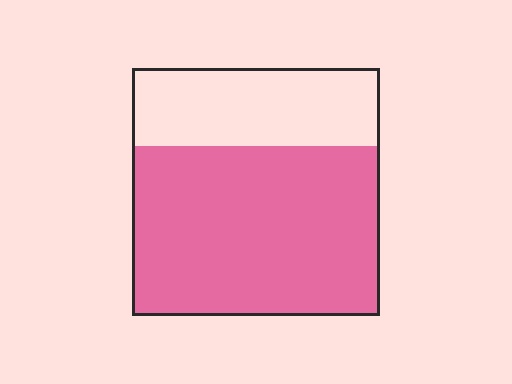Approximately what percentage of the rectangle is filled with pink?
Approximately 70%.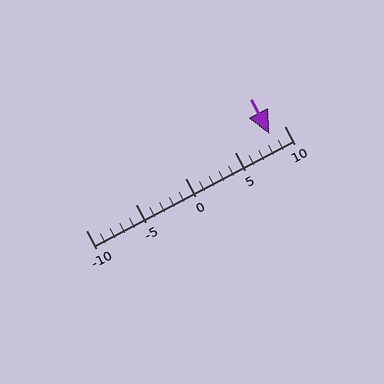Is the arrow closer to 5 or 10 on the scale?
The arrow is closer to 10.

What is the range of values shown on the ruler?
The ruler shows values from -10 to 10.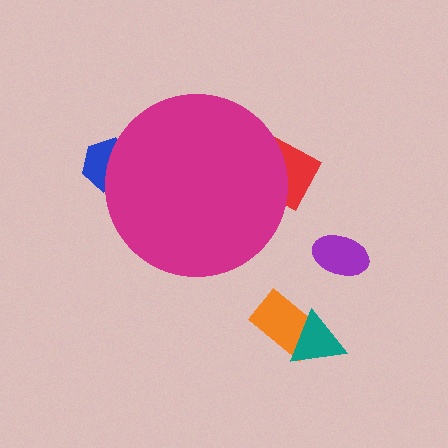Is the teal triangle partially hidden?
No, the teal triangle is fully visible.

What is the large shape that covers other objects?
A magenta circle.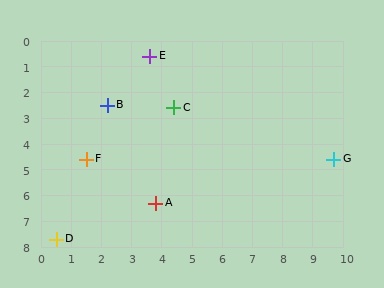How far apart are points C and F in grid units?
Points C and F are about 3.5 grid units apart.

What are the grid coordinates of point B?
Point B is at approximately (2.2, 2.5).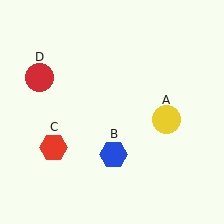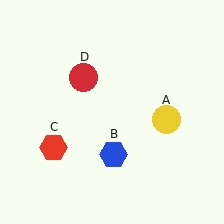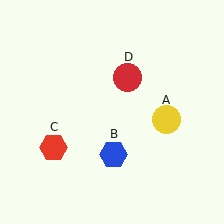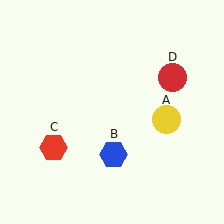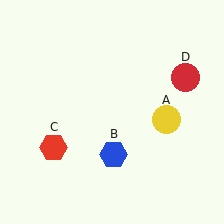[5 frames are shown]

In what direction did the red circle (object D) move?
The red circle (object D) moved right.